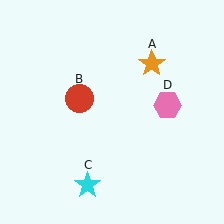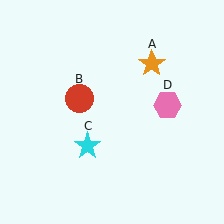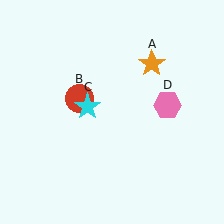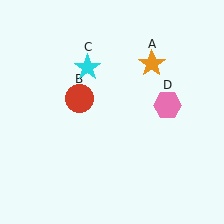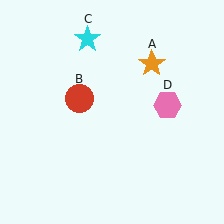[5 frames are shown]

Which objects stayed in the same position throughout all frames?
Orange star (object A) and red circle (object B) and pink hexagon (object D) remained stationary.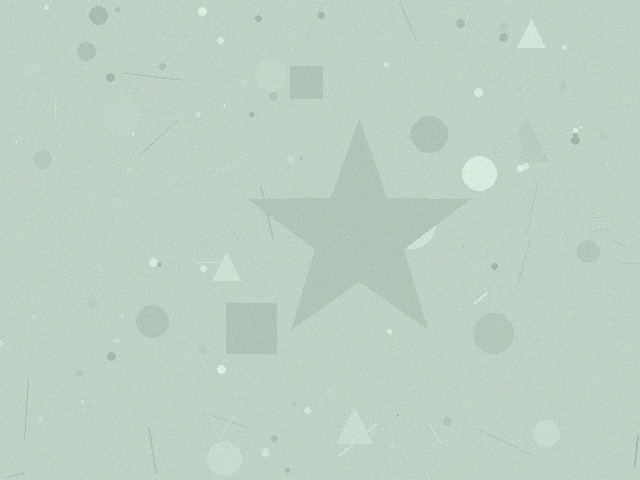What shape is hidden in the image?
A star is hidden in the image.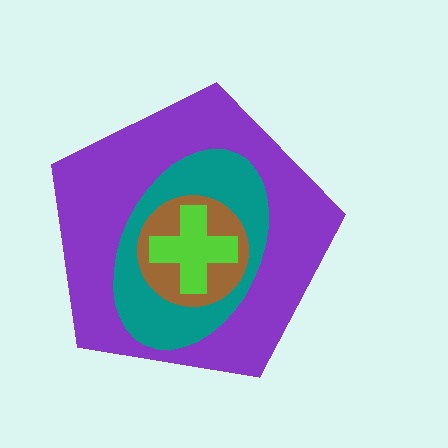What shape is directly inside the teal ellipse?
The brown circle.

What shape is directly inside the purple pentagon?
The teal ellipse.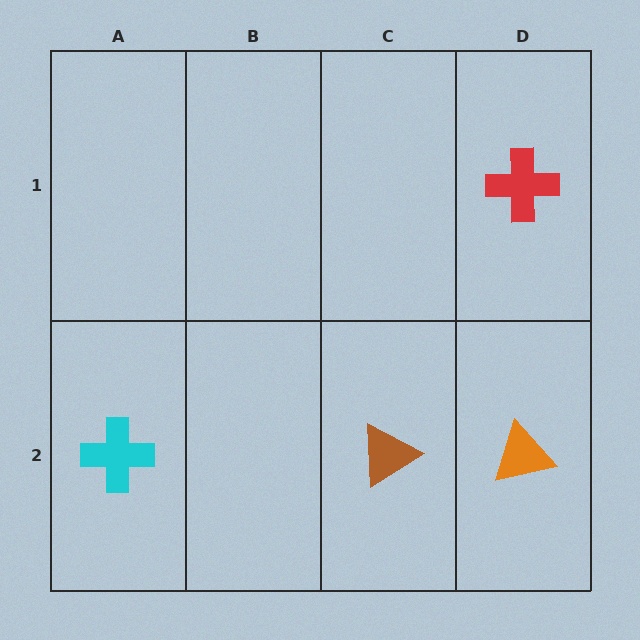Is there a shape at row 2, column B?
No, that cell is empty.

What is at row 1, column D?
A red cross.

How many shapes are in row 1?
1 shape.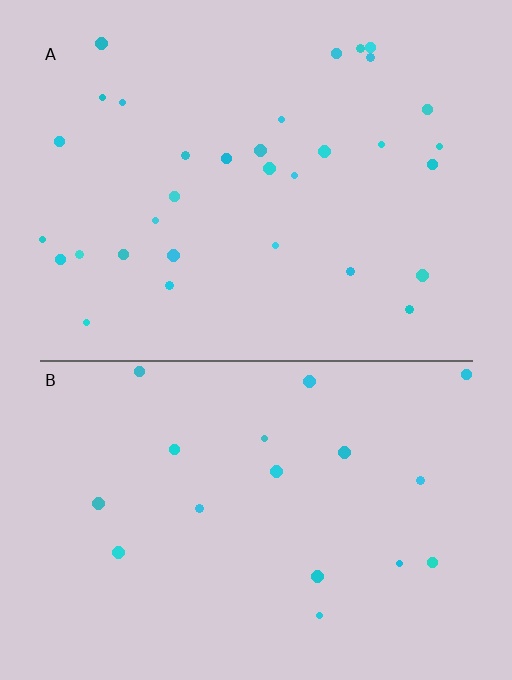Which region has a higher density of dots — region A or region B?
A (the top).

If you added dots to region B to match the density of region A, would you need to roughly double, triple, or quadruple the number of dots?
Approximately double.